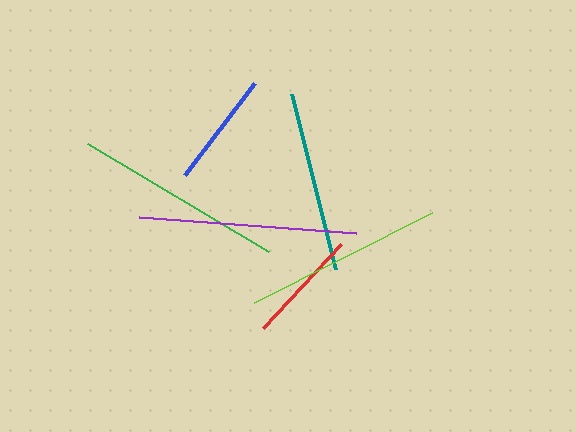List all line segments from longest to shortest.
From longest to shortest: purple, green, lime, teal, blue, red.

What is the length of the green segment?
The green segment is approximately 211 pixels long.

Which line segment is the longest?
The purple line is the longest at approximately 217 pixels.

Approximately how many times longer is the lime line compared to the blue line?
The lime line is approximately 1.7 times the length of the blue line.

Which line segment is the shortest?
The red line is the shortest at approximately 115 pixels.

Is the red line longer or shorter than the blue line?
The blue line is longer than the red line.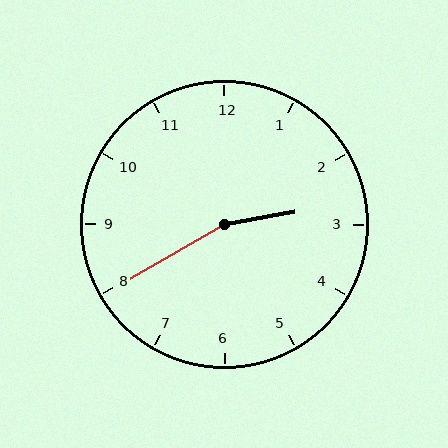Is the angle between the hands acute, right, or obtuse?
It is obtuse.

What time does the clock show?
2:40.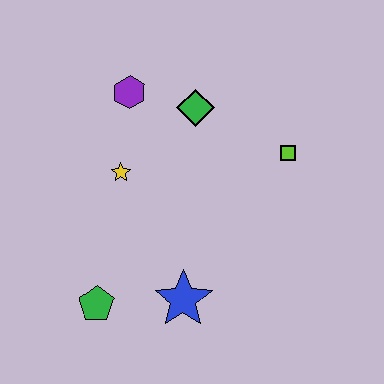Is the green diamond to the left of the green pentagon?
No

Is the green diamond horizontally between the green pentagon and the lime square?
Yes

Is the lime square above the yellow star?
Yes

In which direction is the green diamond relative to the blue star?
The green diamond is above the blue star.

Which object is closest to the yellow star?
The purple hexagon is closest to the yellow star.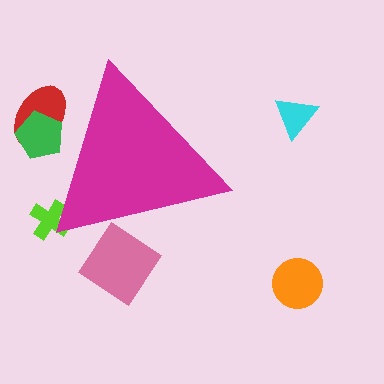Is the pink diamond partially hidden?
Yes, the pink diamond is partially hidden behind the magenta triangle.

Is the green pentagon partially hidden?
Yes, the green pentagon is partially hidden behind the magenta triangle.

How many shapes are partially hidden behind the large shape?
4 shapes are partially hidden.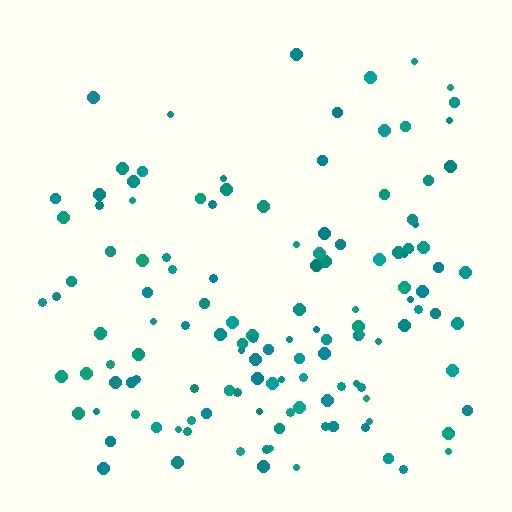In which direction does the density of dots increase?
From top to bottom, with the bottom side densest.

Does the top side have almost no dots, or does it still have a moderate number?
Still a moderate number, just noticeably fewer than the bottom.